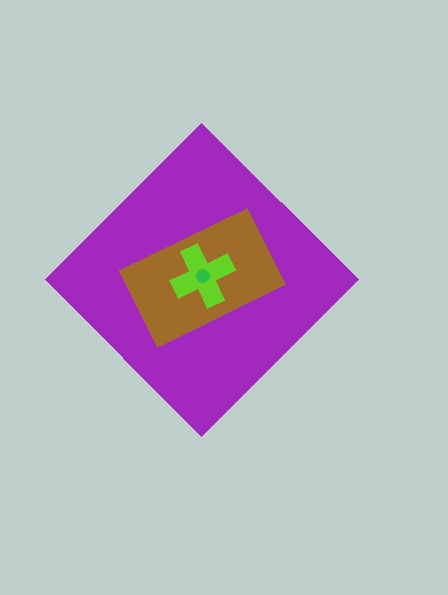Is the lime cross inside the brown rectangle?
Yes.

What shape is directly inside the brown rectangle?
The lime cross.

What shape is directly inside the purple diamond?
The brown rectangle.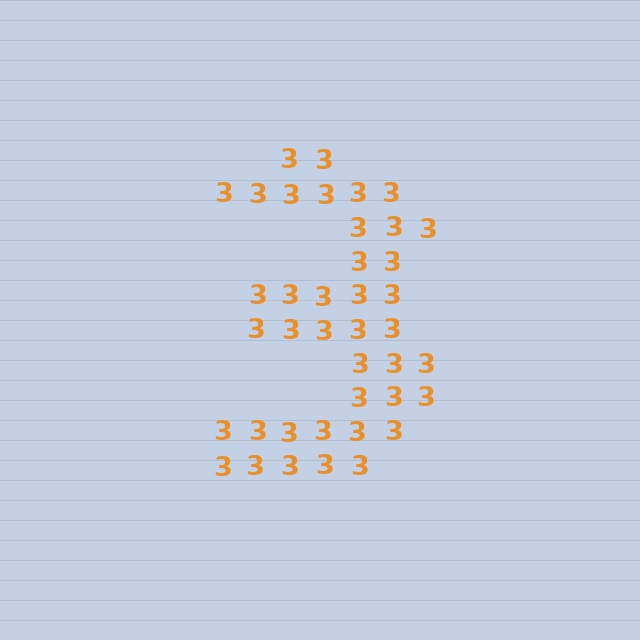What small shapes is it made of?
It is made of small digit 3's.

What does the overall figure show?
The overall figure shows the digit 3.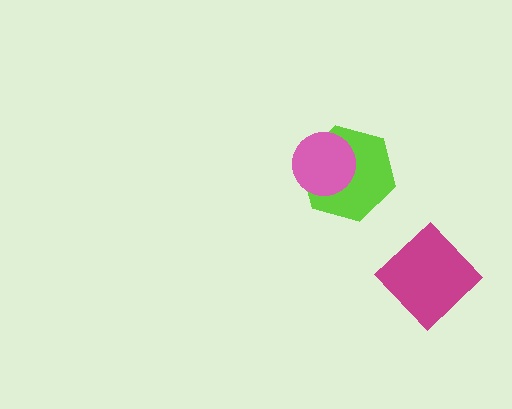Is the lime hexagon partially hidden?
Yes, it is partially covered by another shape.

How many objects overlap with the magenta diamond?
0 objects overlap with the magenta diamond.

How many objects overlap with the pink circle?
1 object overlaps with the pink circle.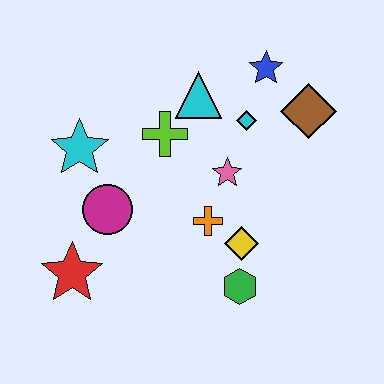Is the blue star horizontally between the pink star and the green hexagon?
No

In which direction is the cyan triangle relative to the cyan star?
The cyan triangle is to the right of the cyan star.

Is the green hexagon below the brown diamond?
Yes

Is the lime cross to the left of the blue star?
Yes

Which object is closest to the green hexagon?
The yellow diamond is closest to the green hexagon.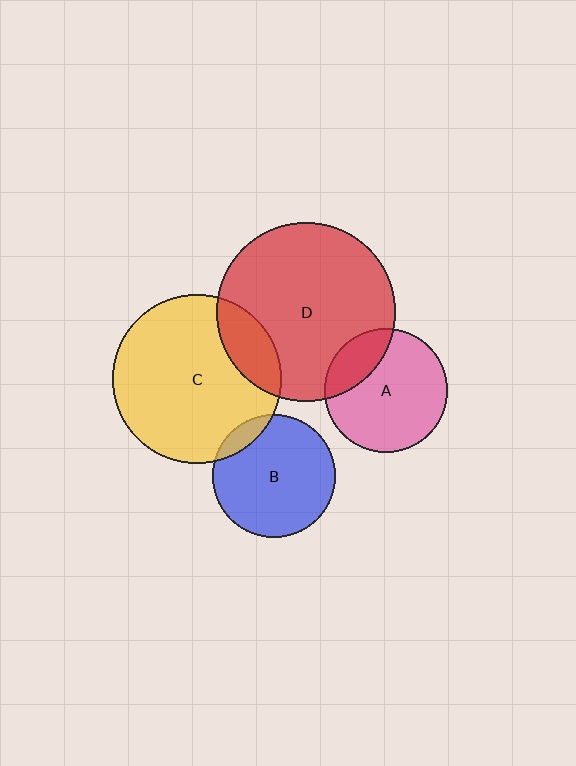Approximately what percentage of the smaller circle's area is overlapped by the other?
Approximately 15%.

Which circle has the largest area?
Circle D (red).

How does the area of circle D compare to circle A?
Approximately 2.1 times.